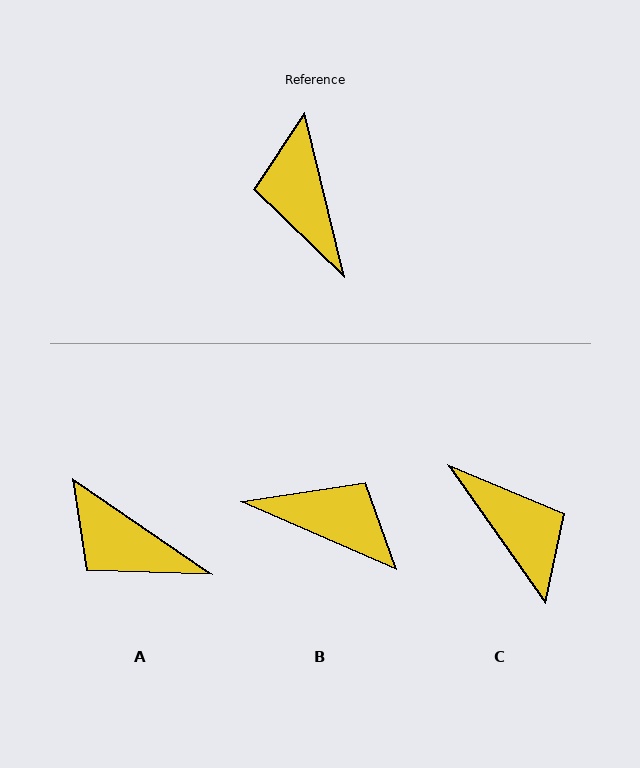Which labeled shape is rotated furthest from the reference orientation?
C, about 159 degrees away.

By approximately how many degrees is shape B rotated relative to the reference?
Approximately 127 degrees clockwise.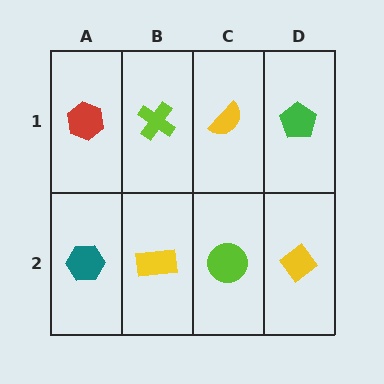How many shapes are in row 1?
4 shapes.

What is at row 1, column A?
A red hexagon.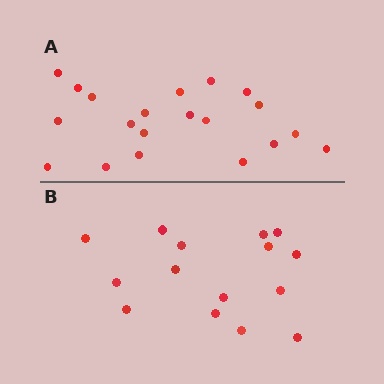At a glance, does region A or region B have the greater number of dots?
Region A (the top region) has more dots.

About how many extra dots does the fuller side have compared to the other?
Region A has about 5 more dots than region B.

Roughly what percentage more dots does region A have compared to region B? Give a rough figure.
About 35% more.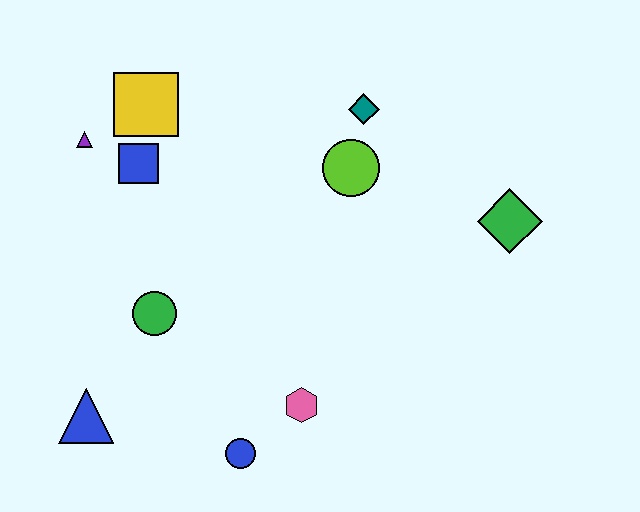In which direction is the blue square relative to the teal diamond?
The blue square is to the left of the teal diamond.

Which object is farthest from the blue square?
The green diamond is farthest from the blue square.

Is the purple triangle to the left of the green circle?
Yes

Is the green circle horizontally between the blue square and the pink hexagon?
Yes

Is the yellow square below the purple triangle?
No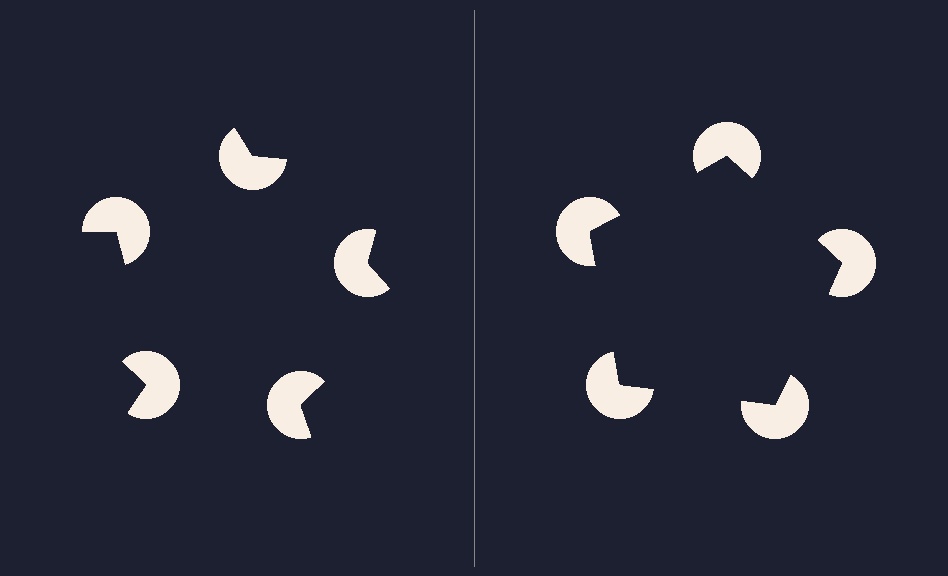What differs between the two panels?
The pac-man discs are positioned identically on both sides; only the wedge orientations differ. On the right they align to a pentagon; on the left they are misaligned.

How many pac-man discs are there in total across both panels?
10 — 5 on each side.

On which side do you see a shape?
An illusory pentagon appears on the right side. On the left side the wedge cuts are rotated, so no coherent shape forms.